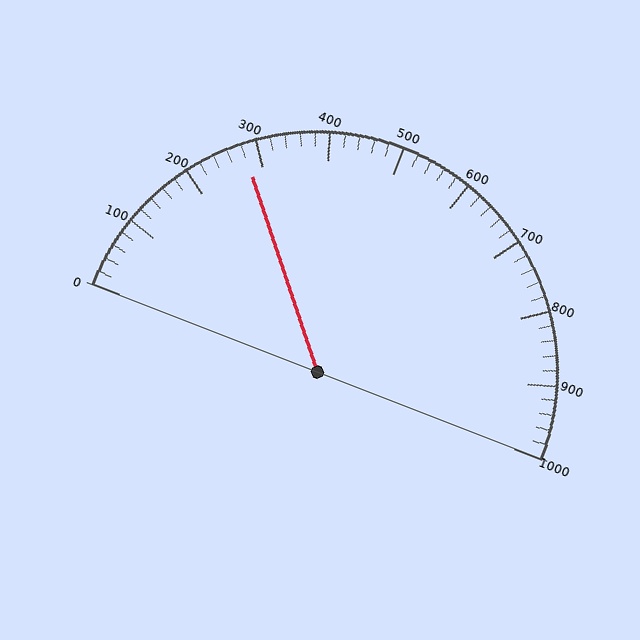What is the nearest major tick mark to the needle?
The nearest major tick mark is 300.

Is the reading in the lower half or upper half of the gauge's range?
The reading is in the lower half of the range (0 to 1000).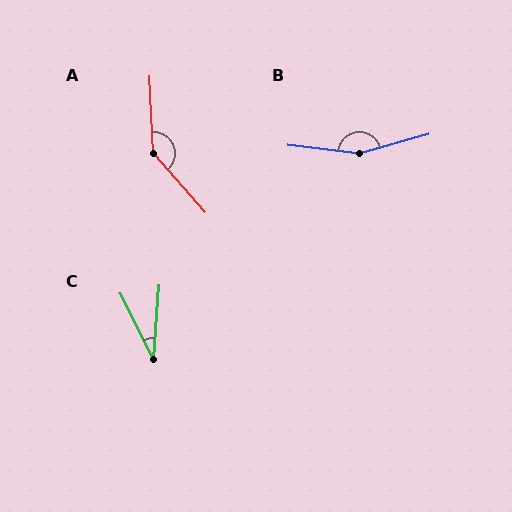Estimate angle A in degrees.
Approximately 142 degrees.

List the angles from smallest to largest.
C (31°), A (142°), B (158°).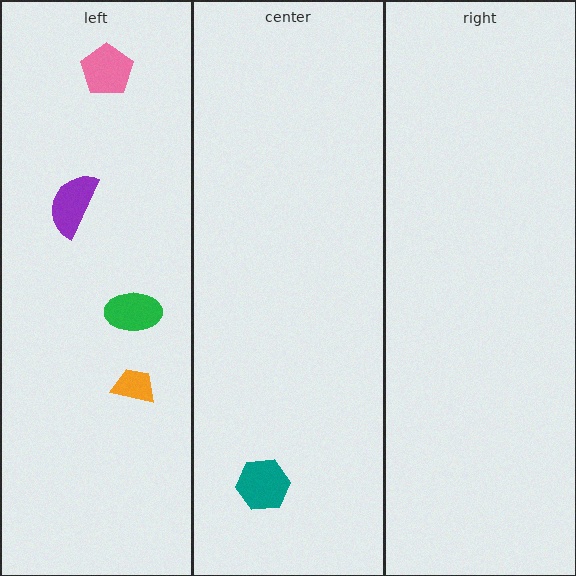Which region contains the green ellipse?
The left region.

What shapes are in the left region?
The pink pentagon, the green ellipse, the orange trapezoid, the purple semicircle.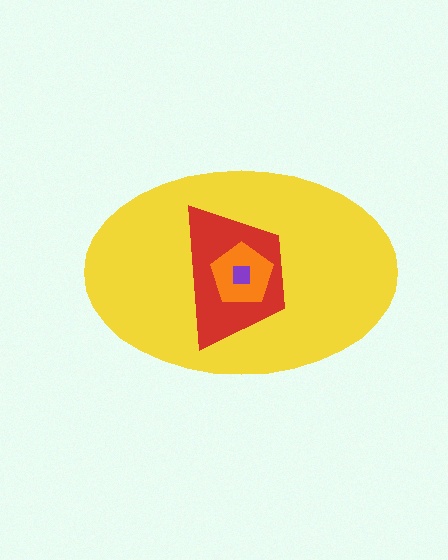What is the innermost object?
The purple square.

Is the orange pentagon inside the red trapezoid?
Yes.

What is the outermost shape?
The yellow ellipse.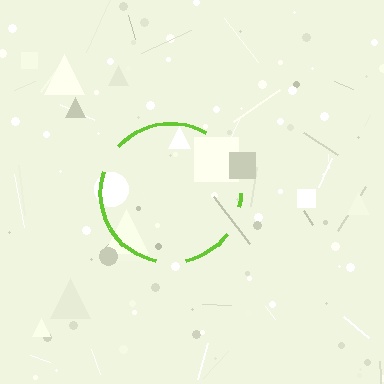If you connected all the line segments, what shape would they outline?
They would outline a circle.